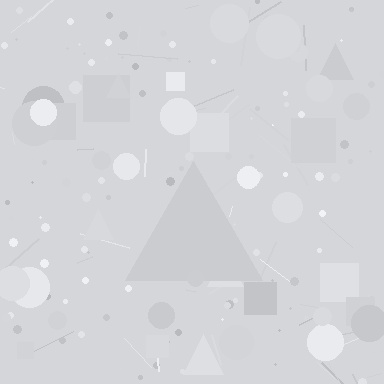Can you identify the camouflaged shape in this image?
The camouflaged shape is a triangle.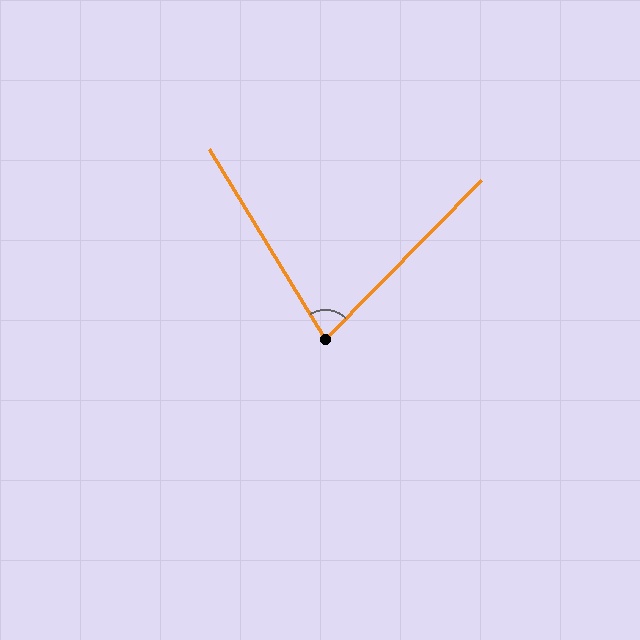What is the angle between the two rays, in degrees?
Approximately 76 degrees.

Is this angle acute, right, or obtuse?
It is acute.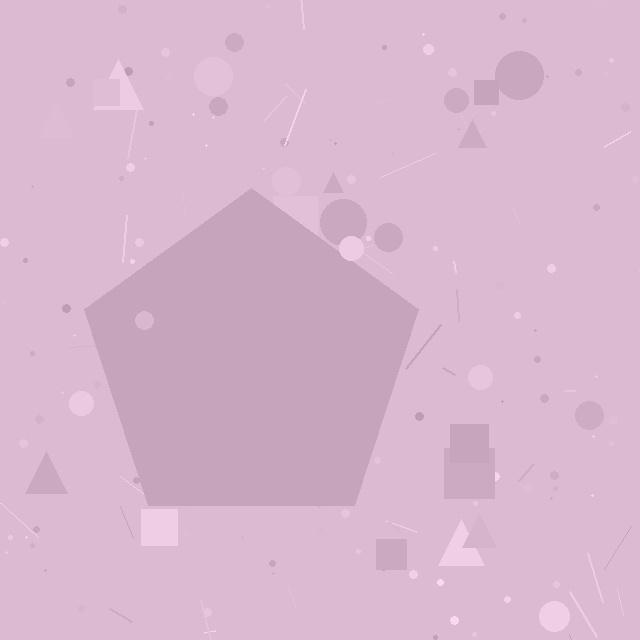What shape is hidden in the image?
A pentagon is hidden in the image.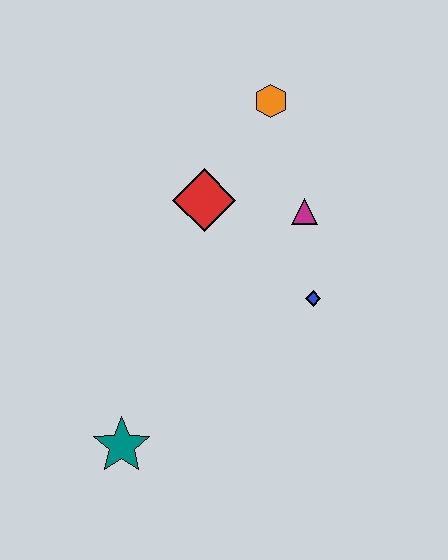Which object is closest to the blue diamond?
The magenta triangle is closest to the blue diamond.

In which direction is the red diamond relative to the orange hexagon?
The red diamond is below the orange hexagon.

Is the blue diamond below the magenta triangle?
Yes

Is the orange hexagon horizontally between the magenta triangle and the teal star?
Yes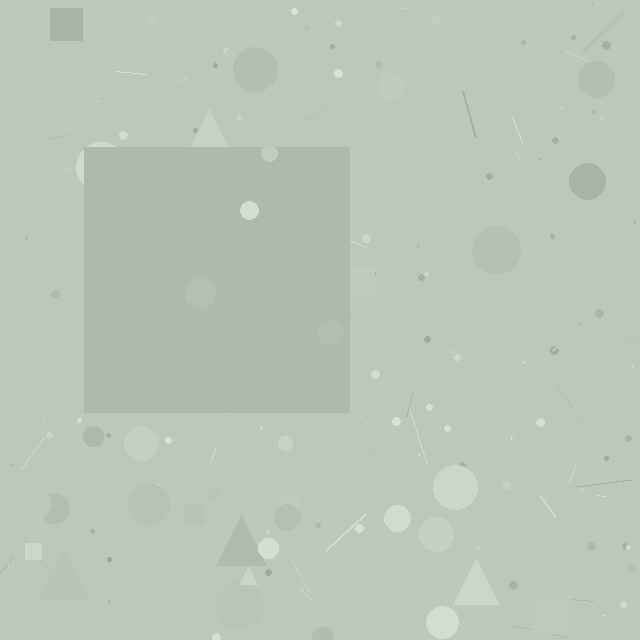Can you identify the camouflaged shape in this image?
The camouflaged shape is a square.